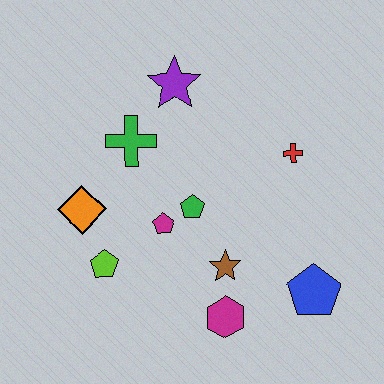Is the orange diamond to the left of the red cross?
Yes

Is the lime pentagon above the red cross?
No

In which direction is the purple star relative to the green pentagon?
The purple star is above the green pentagon.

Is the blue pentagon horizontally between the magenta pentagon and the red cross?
No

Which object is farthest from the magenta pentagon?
The blue pentagon is farthest from the magenta pentagon.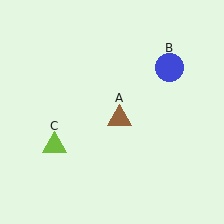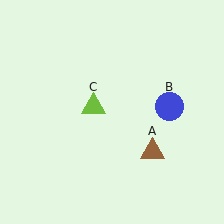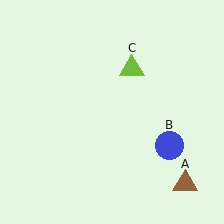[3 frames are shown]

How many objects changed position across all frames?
3 objects changed position: brown triangle (object A), blue circle (object B), lime triangle (object C).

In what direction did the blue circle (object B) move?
The blue circle (object B) moved down.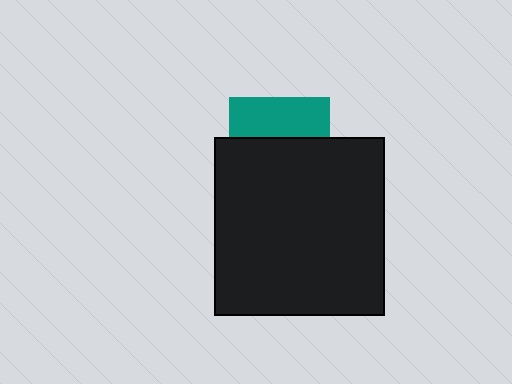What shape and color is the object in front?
The object in front is a black rectangle.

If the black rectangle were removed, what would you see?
You would see the complete teal square.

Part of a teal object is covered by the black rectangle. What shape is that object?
It is a square.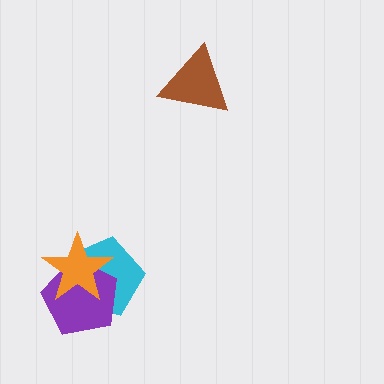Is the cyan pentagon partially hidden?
Yes, it is partially covered by another shape.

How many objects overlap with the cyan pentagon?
2 objects overlap with the cyan pentagon.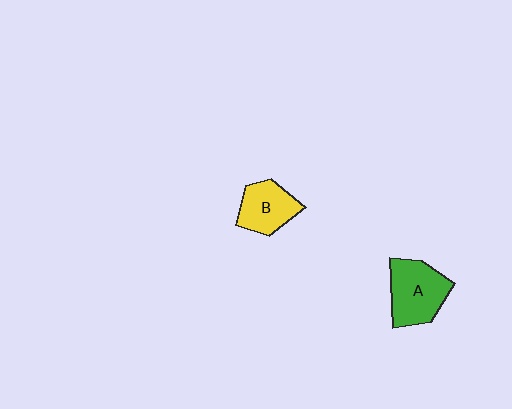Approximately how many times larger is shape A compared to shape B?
Approximately 1.3 times.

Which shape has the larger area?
Shape A (green).